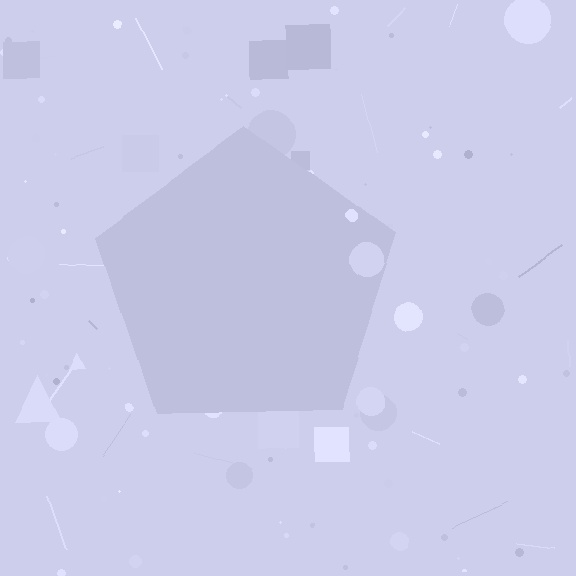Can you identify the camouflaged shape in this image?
The camouflaged shape is a pentagon.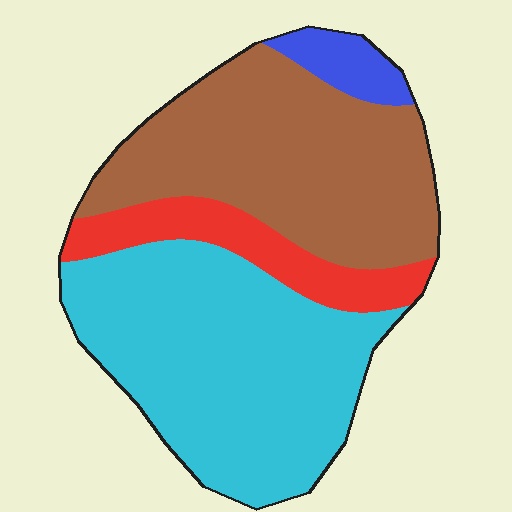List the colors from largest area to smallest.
From largest to smallest: cyan, brown, red, blue.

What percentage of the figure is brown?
Brown covers around 40% of the figure.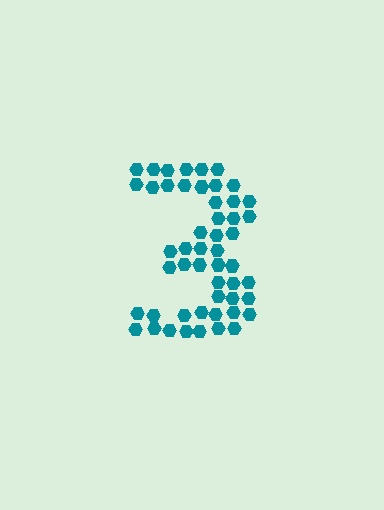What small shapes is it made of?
It is made of small hexagons.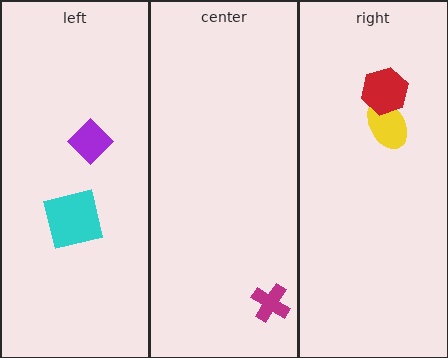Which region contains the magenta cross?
The center region.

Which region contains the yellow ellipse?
The right region.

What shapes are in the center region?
The magenta cross.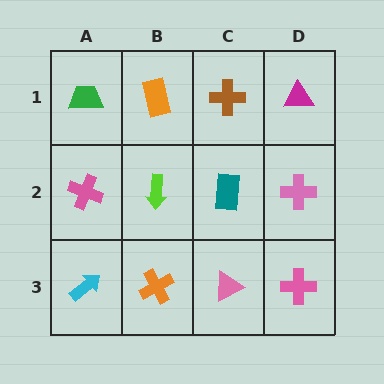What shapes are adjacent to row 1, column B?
A lime arrow (row 2, column B), a green trapezoid (row 1, column A), a brown cross (row 1, column C).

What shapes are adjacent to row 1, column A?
A pink cross (row 2, column A), an orange rectangle (row 1, column B).